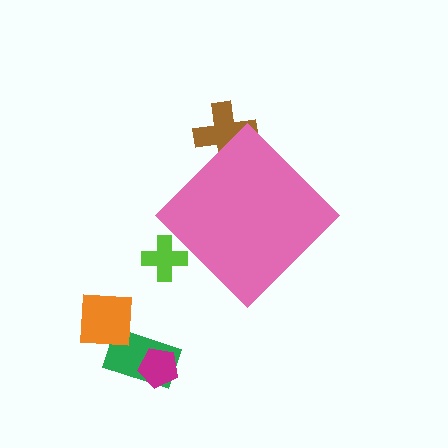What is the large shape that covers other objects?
A pink diamond.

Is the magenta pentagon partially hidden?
No, the magenta pentagon is fully visible.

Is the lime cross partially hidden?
Yes, the lime cross is partially hidden behind the pink diamond.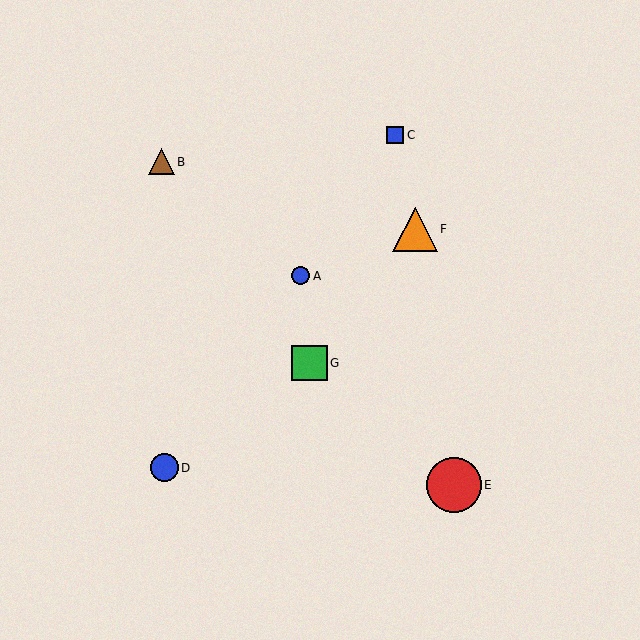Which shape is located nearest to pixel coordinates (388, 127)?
The blue square (labeled C) at (395, 135) is nearest to that location.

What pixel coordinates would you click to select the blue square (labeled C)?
Click at (395, 135) to select the blue square C.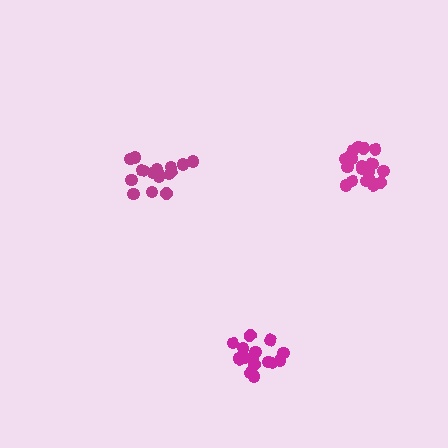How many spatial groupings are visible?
There are 3 spatial groupings.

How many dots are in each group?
Group 1: 15 dots, Group 2: 20 dots, Group 3: 17 dots (52 total).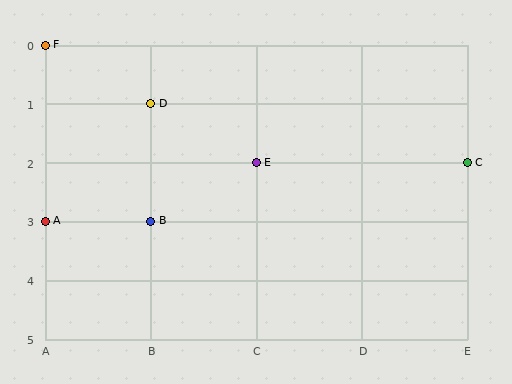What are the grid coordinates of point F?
Point F is at grid coordinates (A, 0).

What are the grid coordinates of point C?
Point C is at grid coordinates (E, 2).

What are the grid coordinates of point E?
Point E is at grid coordinates (C, 2).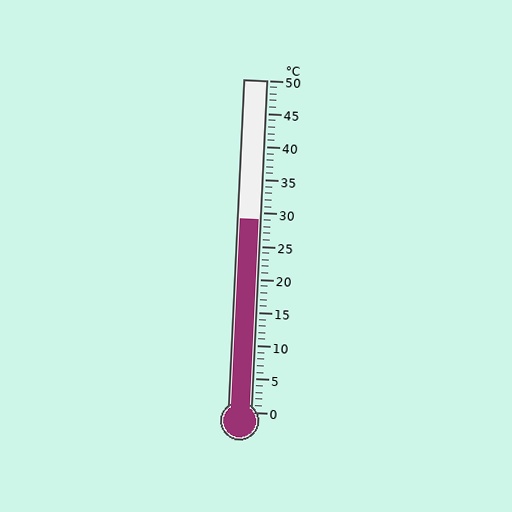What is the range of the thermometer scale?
The thermometer scale ranges from 0°C to 50°C.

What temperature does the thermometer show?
The thermometer shows approximately 29°C.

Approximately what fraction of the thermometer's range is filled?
The thermometer is filled to approximately 60% of its range.